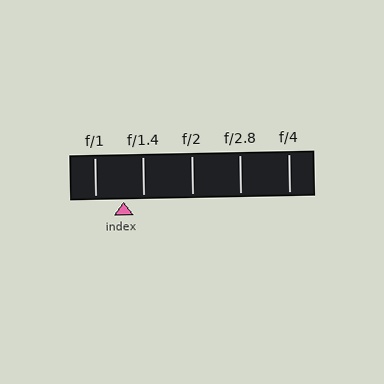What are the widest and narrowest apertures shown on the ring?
The widest aperture shown is f/1 and the narrowest is f/4.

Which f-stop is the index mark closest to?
The index mark is closest to f/1.4.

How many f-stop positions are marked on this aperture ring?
There are 5 f-stop positions marked.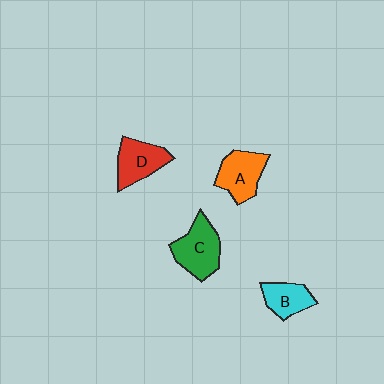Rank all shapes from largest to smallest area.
From largest to smallest: C (green), A (orange), D (red), B (cyan).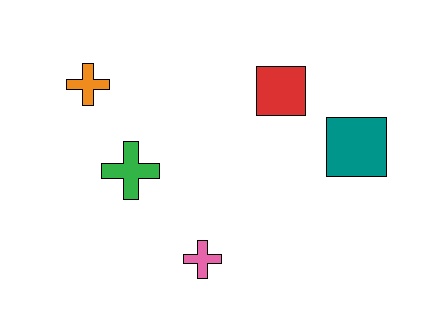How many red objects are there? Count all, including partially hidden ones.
There is 1 red object.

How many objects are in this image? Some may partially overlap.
There are 5 objects.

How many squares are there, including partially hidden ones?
There are 2 squares.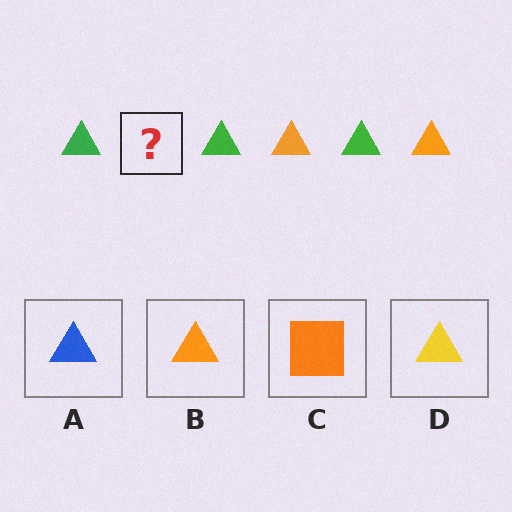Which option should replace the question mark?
Option B.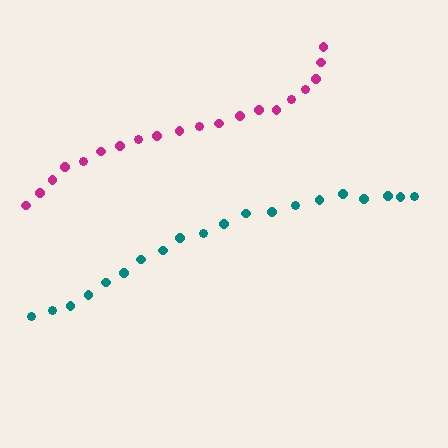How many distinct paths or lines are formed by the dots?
There are 2 distinct paths.